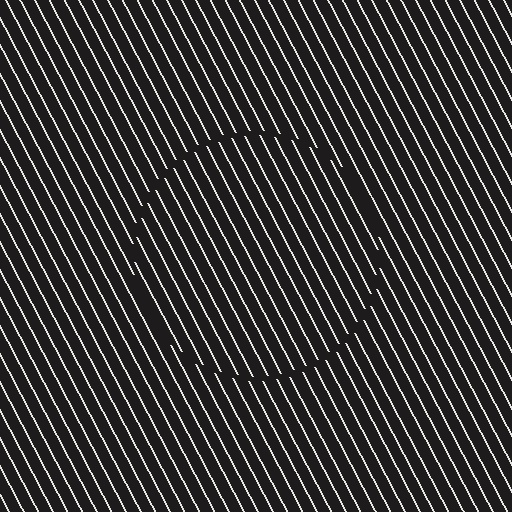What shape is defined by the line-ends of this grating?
An illusory circle. The interior of the shape contains the same grating, shifted by half a period — the contour is defined by the phase discontinuity where line-ends from the inner and outer gratings abut.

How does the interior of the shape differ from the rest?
The interior of the shape contains the same grating, shifted by half a period — the contour is defined by the phase discontinuity where line-ends from the inner and outer gratings abut.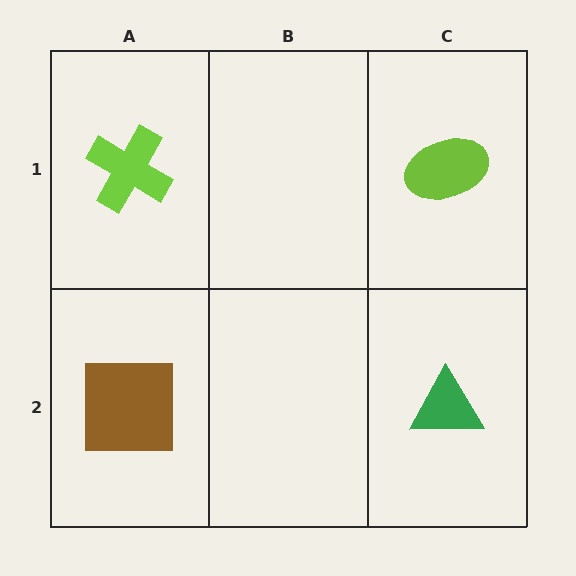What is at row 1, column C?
A lime ellipse.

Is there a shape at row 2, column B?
No, that cell is empty.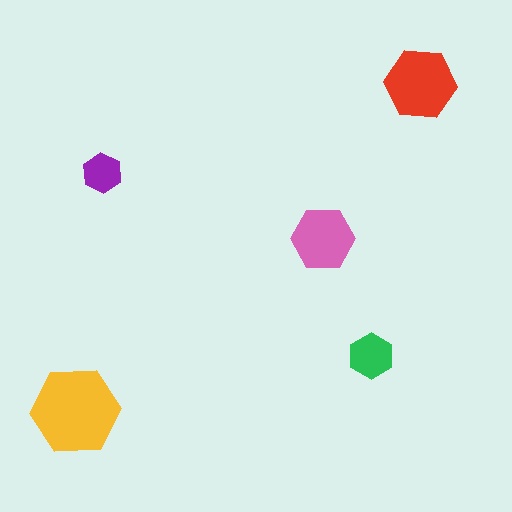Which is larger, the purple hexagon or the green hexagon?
The green one.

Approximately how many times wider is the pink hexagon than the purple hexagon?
About 1.5 times wider.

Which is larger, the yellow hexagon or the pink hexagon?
The yellow one.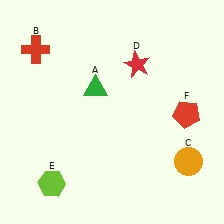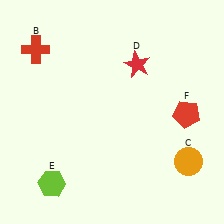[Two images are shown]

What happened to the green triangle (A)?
The green triangle (A) was removed in Image 2. It was in the top-left area of Image 1.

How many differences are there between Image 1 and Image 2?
There is 1 difference between the two images.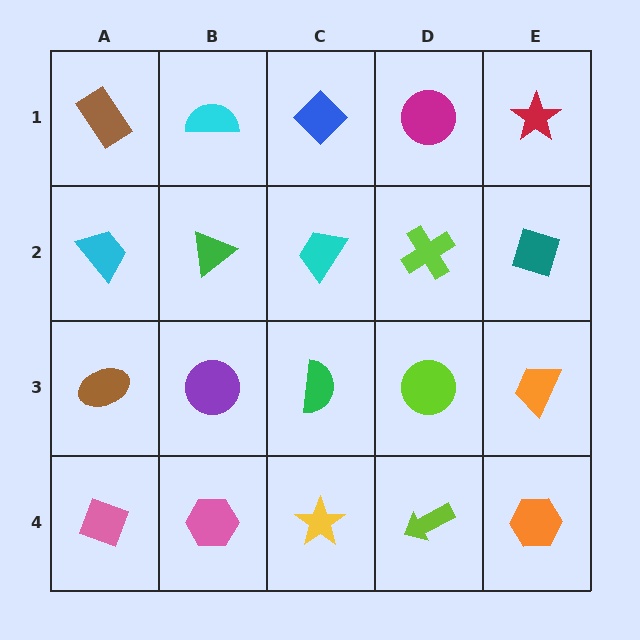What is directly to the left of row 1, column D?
A blue diamond.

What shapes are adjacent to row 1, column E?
A teal diamond (row 2, column E), a magenta circle (row 1, column D).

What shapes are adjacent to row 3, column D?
A lime cross (row 2, column D), a lime arrow (row 4, column D), a green semicircle (row 3, column C), an orange trapezoid (row 3, column E).